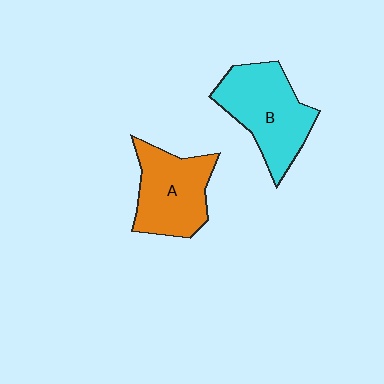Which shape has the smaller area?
Shape A (orange).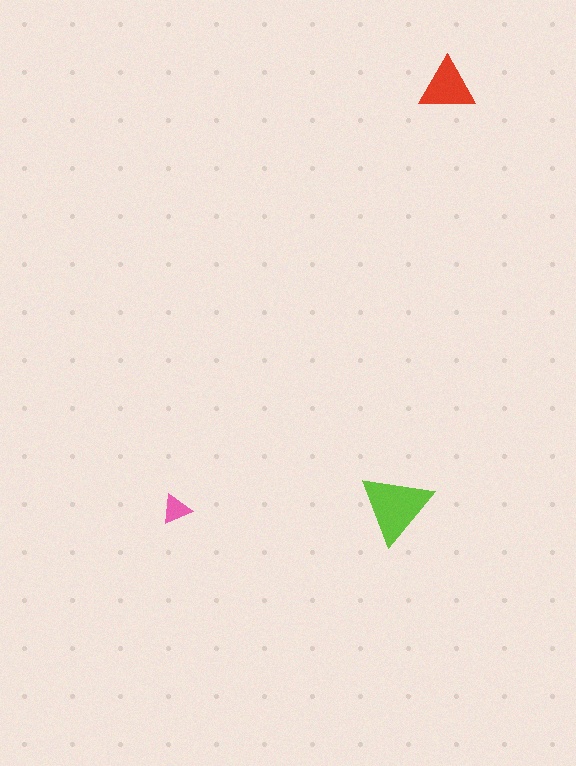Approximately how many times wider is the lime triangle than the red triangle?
About 1.5 times wider.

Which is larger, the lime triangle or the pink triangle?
The lime one.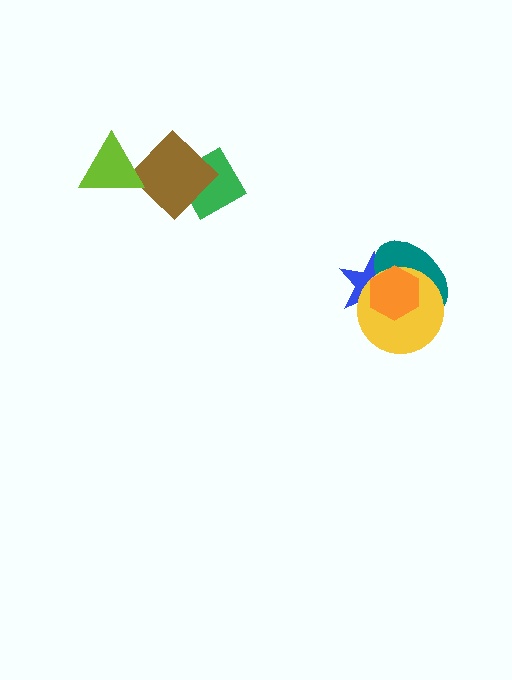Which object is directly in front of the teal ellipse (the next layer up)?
The yellow circle is directly in front of the teal ellipse.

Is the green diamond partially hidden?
Yes, it is partially covered by another shape.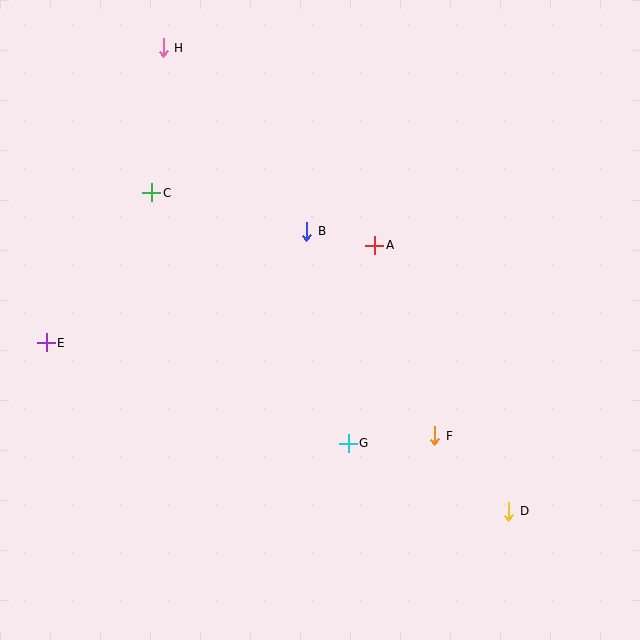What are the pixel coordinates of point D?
Point D is at (509, 511).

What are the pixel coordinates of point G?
Point G is at (348, 443).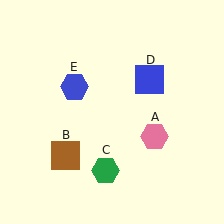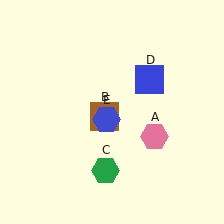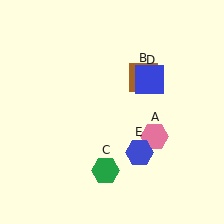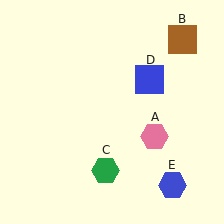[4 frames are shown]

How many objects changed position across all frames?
2 objects changed position: brown square (object B), blue hexagon (object E).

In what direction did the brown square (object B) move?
The brown square (object B) moved up and to the right.